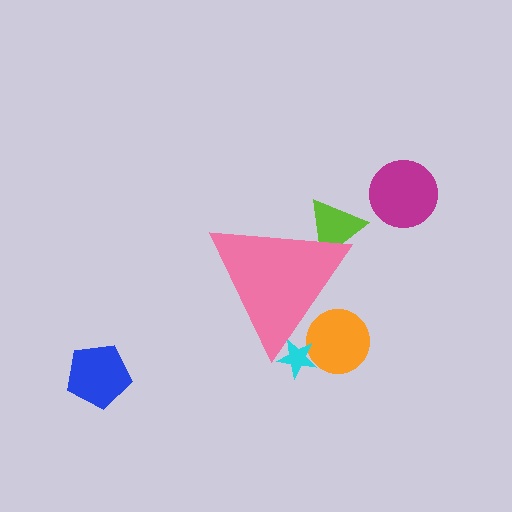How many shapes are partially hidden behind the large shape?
3 shapes are partially hidden.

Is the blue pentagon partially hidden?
No, the blue pentagon is fully visible.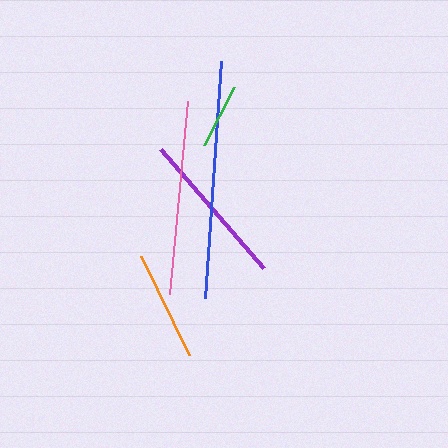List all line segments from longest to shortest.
From longest to shortest: blue, pink, purple, orange, green.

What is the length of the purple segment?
The purple segment is approximately 158 pixels long.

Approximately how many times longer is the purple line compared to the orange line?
The purple line is approximately 1.4 times the length of the orange line.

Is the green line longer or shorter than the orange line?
The orange line is longer than the green line.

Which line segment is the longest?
The blue line is the longest at approximately 238 pixels.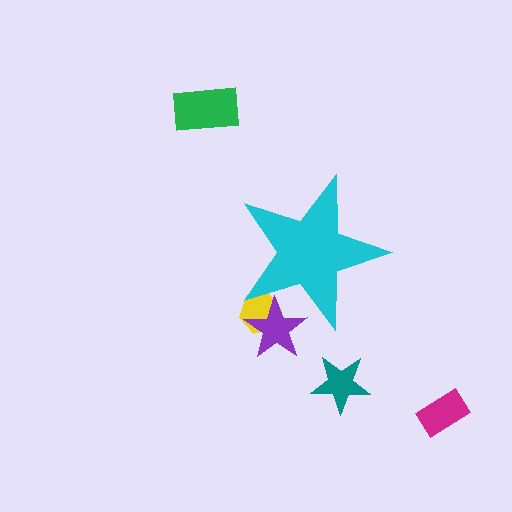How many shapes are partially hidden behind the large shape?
2 shapes are partially hidden.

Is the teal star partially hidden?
No, the teal star is fully visible.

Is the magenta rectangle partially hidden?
No, the magenta rectangle is fully visible.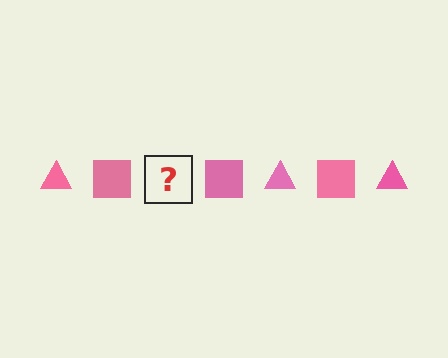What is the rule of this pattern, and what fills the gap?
The rule is that the pattern cycles through triangle, square shapes in pink. The gap should be filled with a pink triangle.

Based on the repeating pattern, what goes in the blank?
The blank should be a pink triangle.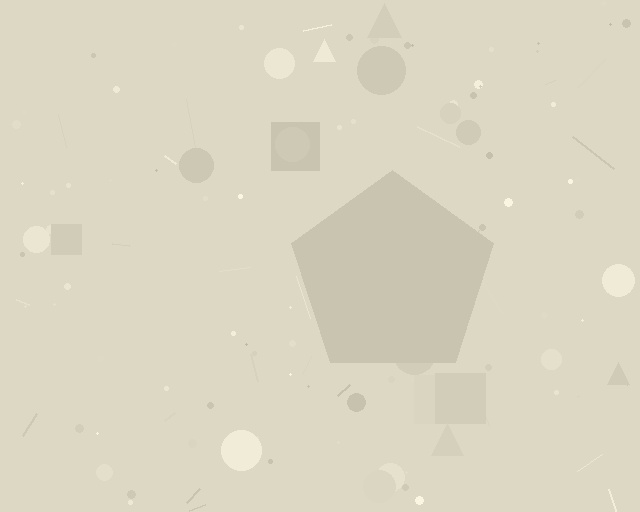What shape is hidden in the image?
A pentagon is hidden in the image.